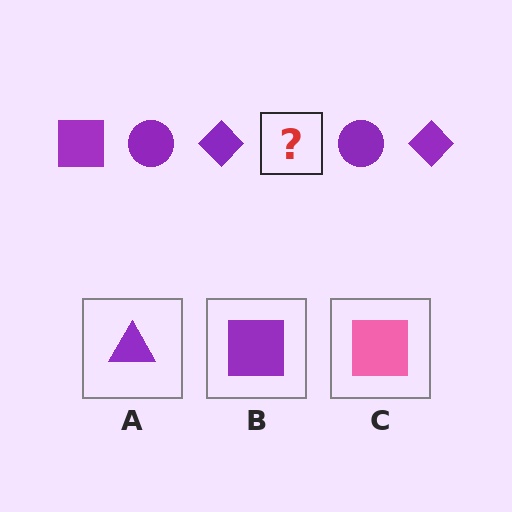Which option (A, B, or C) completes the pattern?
B.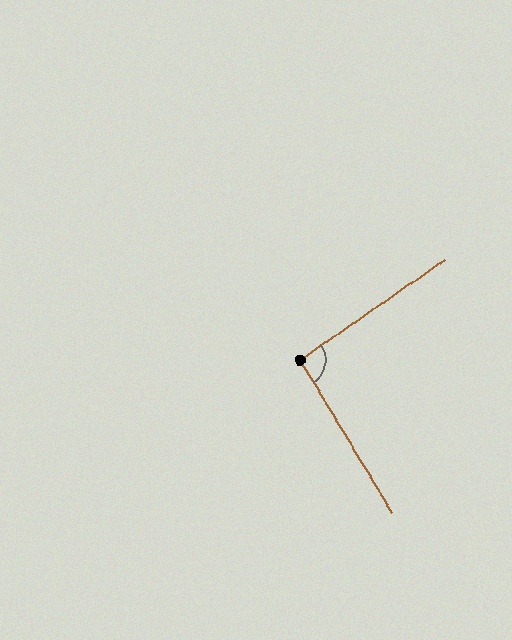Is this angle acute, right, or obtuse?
It is approximately a right angle.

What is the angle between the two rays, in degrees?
Approximately 94 degrees.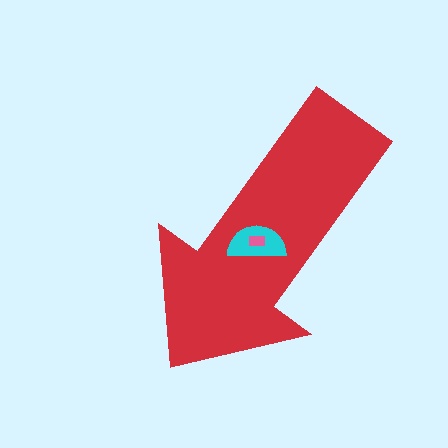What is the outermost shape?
The red arrow.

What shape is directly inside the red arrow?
The cyan semicircle.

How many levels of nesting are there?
3.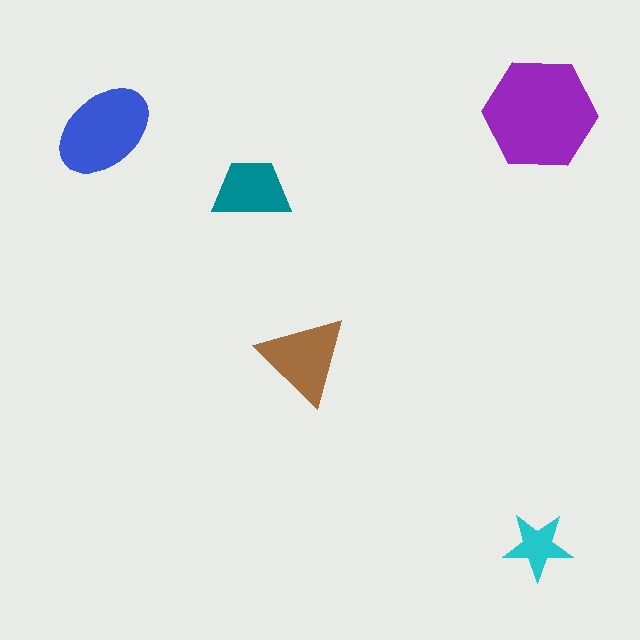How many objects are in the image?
There are 5 objects in the image.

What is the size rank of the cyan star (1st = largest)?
5th.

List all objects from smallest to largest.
The cyan star, the teal trapezoid, the brown triangle, the blue ellipse, the purple hexagon.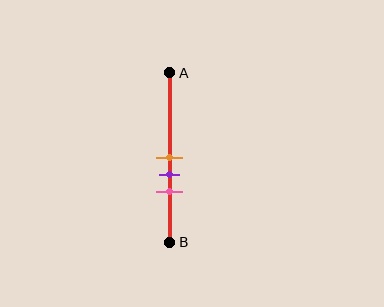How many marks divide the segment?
There are 3 marks dividing the segment.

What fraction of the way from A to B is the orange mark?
The orange mark is approximately 50% (0.5) of the way from A to B.